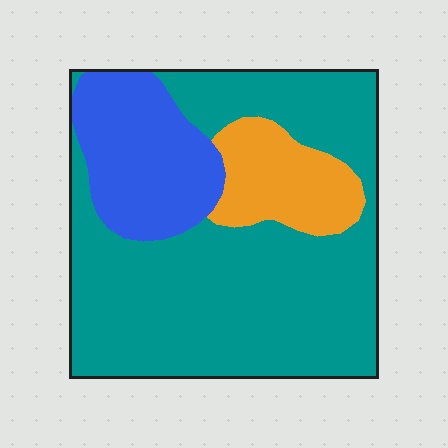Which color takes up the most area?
Teal, at roughly 65%.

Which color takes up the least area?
Orange, at roughly 15%.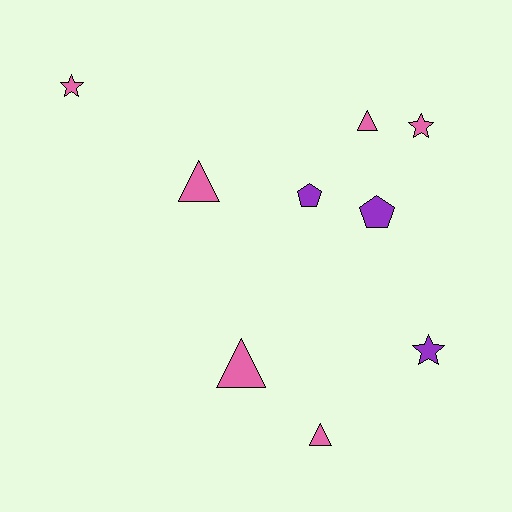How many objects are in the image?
There are 9 objects.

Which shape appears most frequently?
Triangle, with 4 objects.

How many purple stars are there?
There is 1 purple star.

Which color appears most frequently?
Pink, with 6 objects.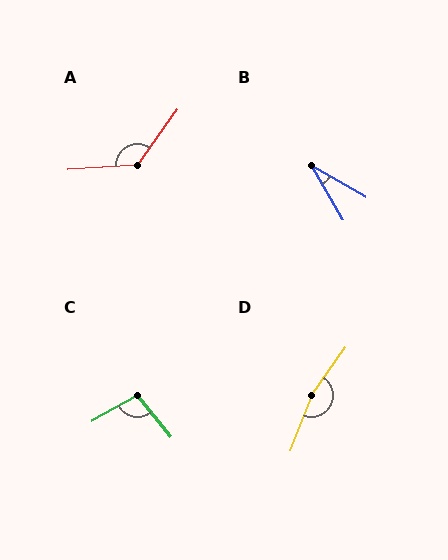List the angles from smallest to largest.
B (30°), C (100°), A (130°), D (165°).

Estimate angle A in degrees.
Approximately 130 degrees.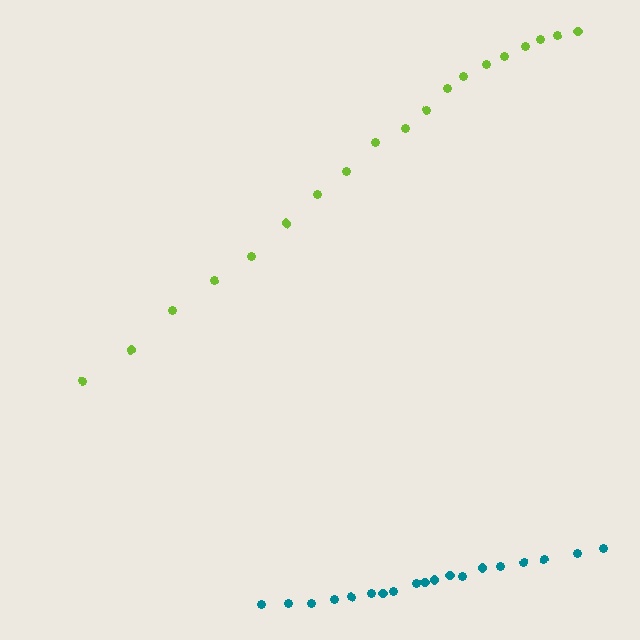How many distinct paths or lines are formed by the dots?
There are 2 distinct paths.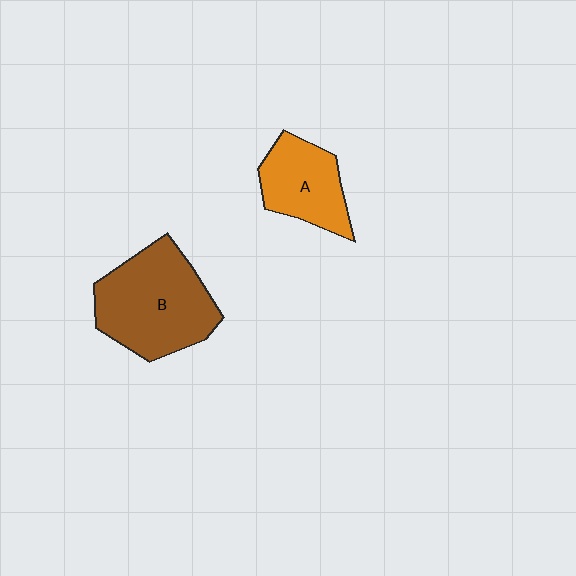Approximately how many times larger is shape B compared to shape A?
Approximately 1.6 times.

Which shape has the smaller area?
Shape A (orange).